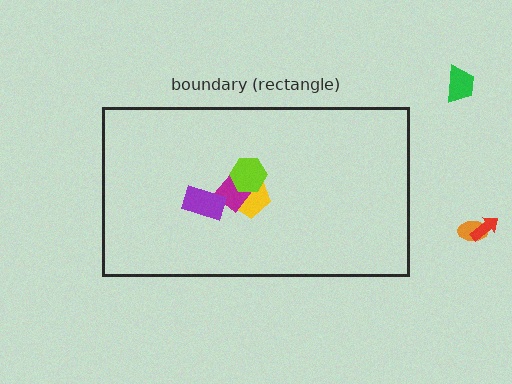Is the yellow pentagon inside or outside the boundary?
Inside.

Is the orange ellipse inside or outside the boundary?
Outside.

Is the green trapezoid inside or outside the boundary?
Outside.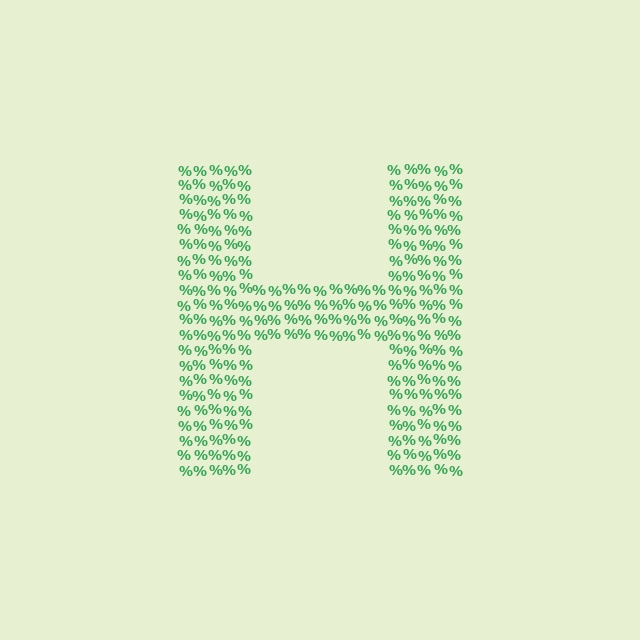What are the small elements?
The small elements are percent signs.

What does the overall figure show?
The overall figure shows the letter H.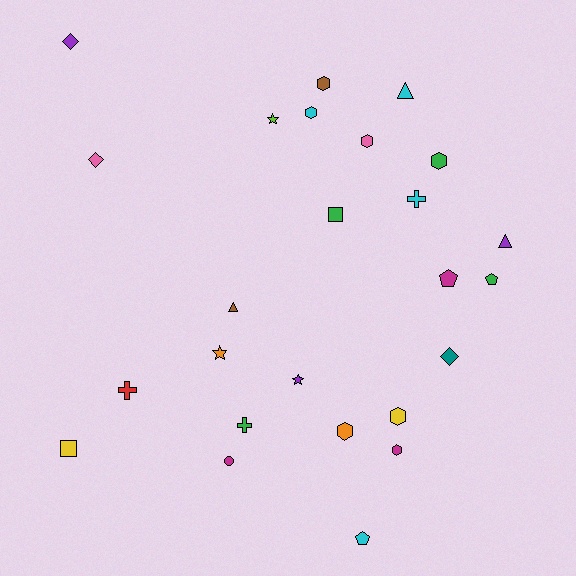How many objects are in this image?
There are 25 objects.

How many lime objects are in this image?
There is 1 lime object.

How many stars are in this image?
There are 3 stars.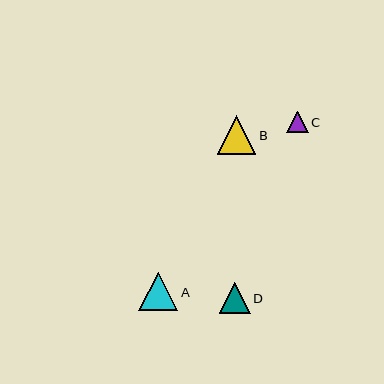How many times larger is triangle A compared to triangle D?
Triangle A is approximately 1.3 times the size of triangle D.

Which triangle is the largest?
Triangle A is the largest with a size of approximately 39 pixels.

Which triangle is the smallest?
Triangle C is the smallest with a size of approximately 22 pixels.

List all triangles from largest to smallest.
From largest to smallest: A, B, D, C.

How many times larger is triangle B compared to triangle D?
Triangle B is approximately 1.2 times the size of triangle D.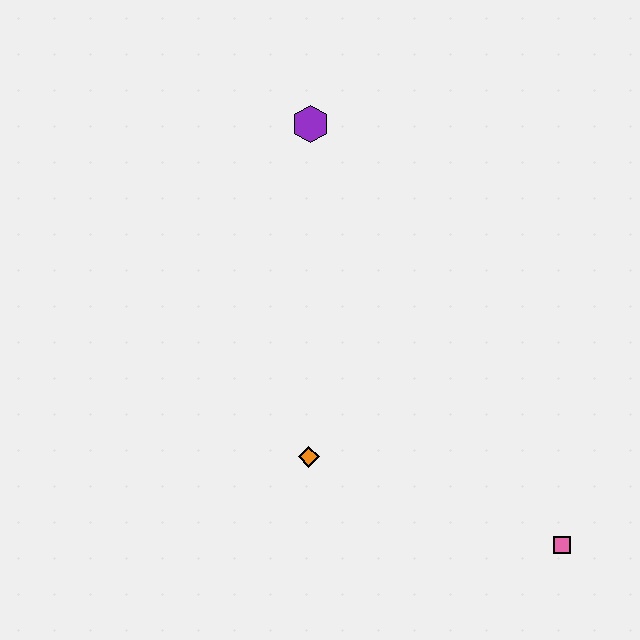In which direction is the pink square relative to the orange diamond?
The pink square is to the right of the orange diamond.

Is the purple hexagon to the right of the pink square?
No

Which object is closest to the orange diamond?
The pink square is closest to the orange diamond.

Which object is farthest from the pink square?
The purple hexagon is farthest from the pink square.